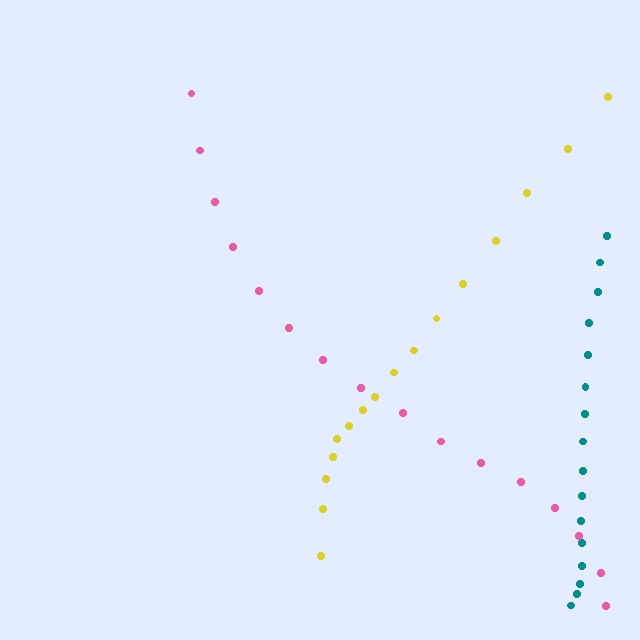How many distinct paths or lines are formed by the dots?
There are 3 distinct paths.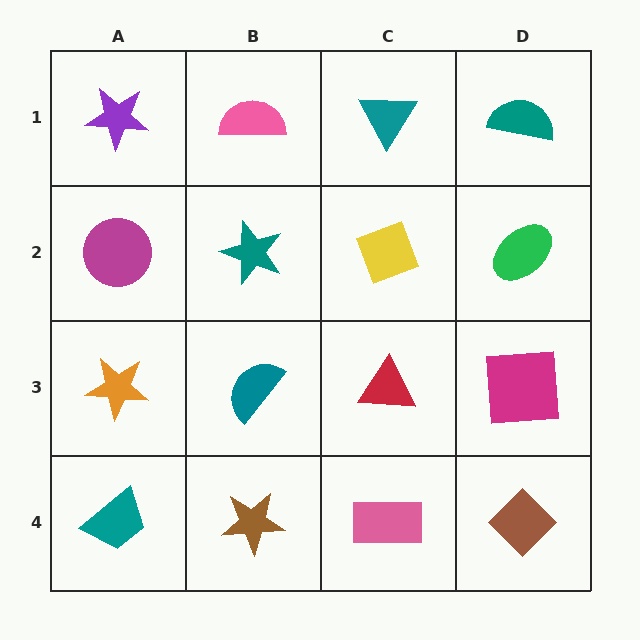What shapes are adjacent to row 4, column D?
A magenta square (row 3, column D), a pink rectangle (row 4, column C).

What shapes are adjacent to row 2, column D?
A teal semicircle (row 1, column D), a magenta square (row 3, column D), a yellow diamond (row 2, column C).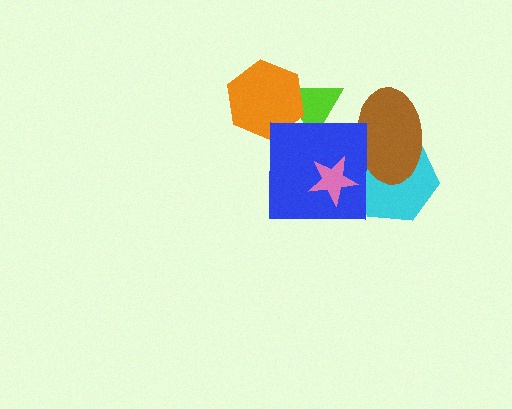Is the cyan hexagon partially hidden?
Yes, it is partially covered by another shape.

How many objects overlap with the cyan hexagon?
3 objects overlap with the cyan hexagon.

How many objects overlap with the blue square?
4 objects overlap with the blue square.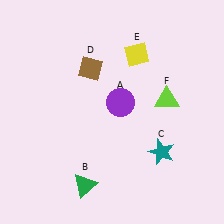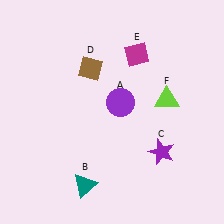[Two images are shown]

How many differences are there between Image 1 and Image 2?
There are 3 differences between the two images.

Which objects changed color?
B changed from green to teal. C changed from teal to purple. E changed from yellow to magenta.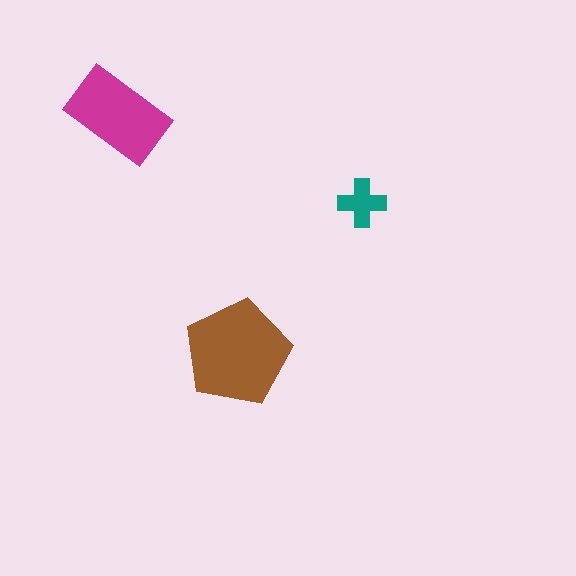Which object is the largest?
The brown pentagon.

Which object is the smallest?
The teal cross.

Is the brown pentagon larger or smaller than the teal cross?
Larger.